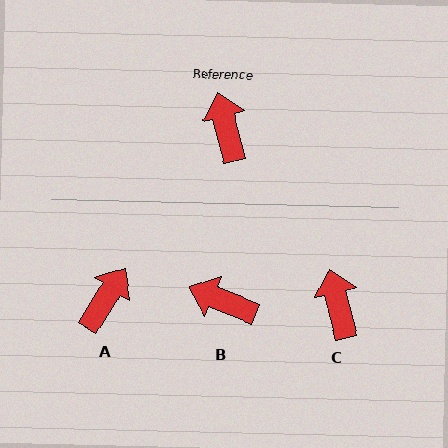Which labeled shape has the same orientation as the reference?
C.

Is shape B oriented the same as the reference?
No, it is off by about 53 degrees.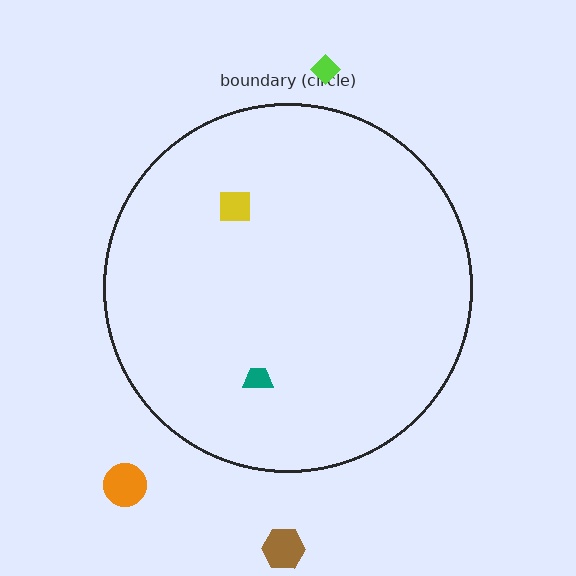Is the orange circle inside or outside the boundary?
Outside.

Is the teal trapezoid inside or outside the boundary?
Inside.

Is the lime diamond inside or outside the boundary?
Outside.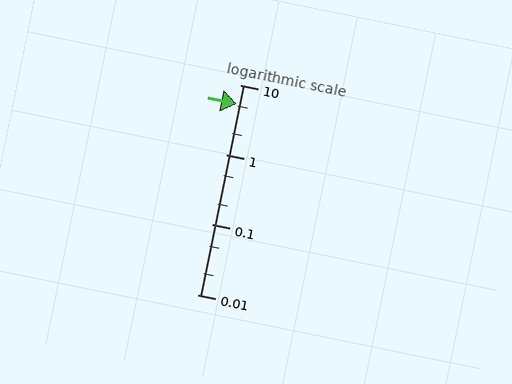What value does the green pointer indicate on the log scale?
The pointer indicates approximately 5.3.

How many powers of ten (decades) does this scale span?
The scale spans 3 decades, from 0.01 to 10.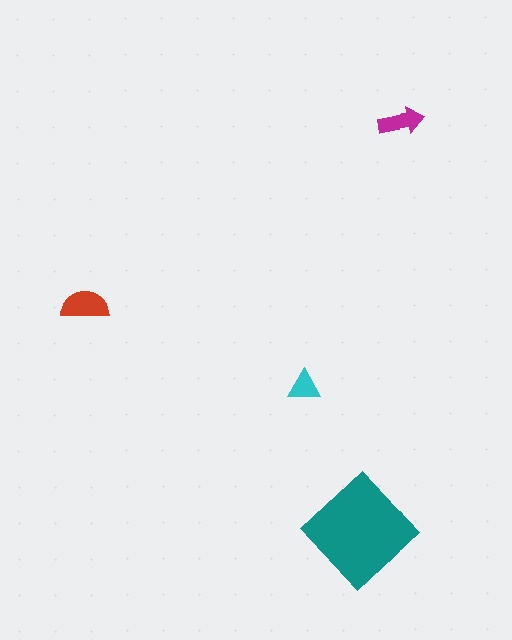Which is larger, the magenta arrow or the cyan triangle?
The magenta arrow.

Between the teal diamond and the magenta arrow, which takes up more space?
The teal diamond.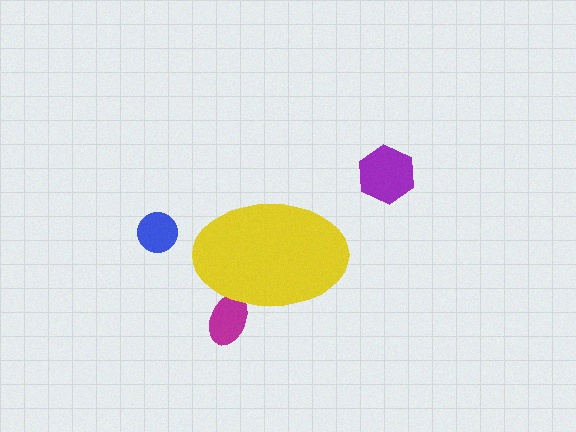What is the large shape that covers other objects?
A yellow ellipse.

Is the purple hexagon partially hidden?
No, the purple hexagon is fully visible.